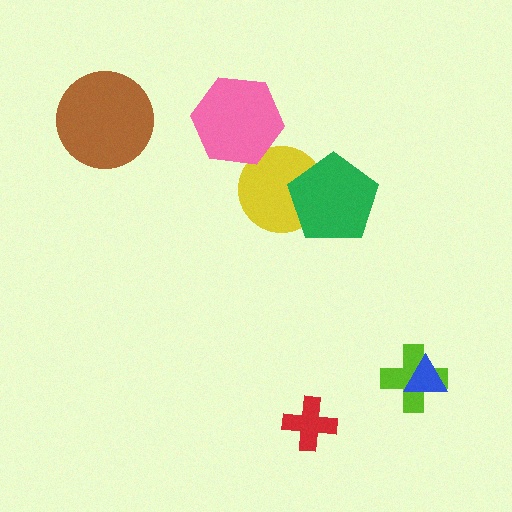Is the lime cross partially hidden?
Yes, it is partially covered by another shape.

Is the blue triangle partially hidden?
No, no other shape covers it.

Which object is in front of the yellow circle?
The green pentagon is in front of the yellow circle.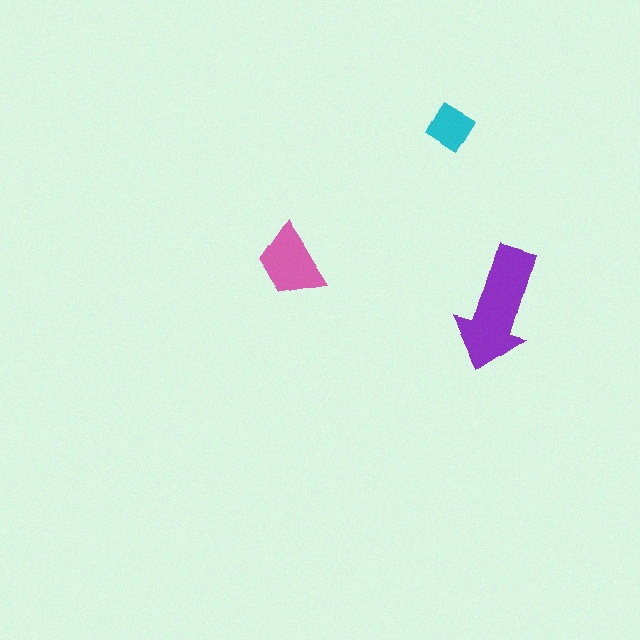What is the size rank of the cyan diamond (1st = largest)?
3rd.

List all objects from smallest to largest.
The cyan diamond, the pink trapezoid, the purple arrow.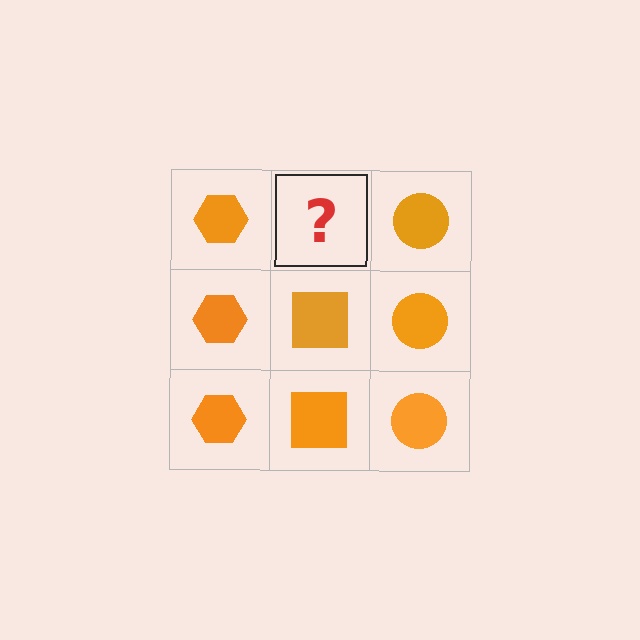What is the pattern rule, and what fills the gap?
The rule is that each column has a consistent shape. The gap should be filled with an orange square.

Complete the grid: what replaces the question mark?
The question mark should be replaced with an orange square.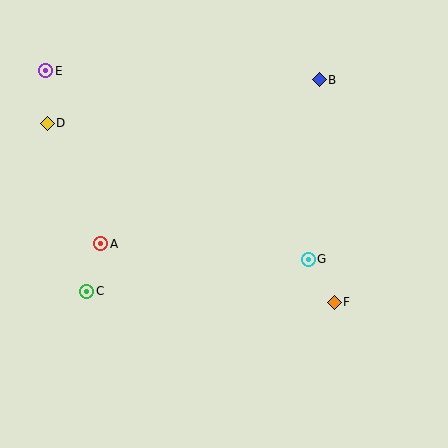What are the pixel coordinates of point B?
Point B is at (319, 80).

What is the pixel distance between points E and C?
The distance between E and C is 224 pixels.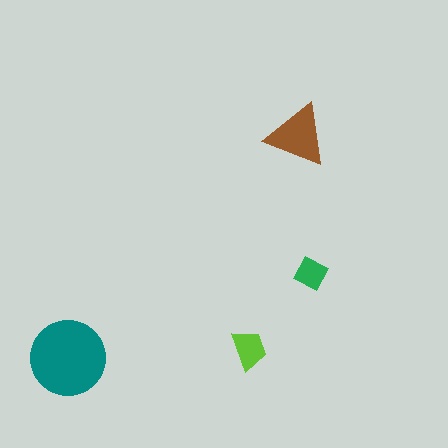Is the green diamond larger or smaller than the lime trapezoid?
Smaller.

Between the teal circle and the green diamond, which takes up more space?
The teal circle.